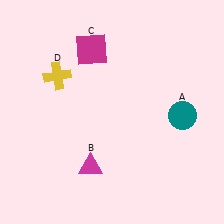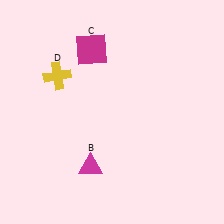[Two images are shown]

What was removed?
The teal circle (A) was removed in Image 2.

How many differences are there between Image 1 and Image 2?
There is 1 difference between the two images.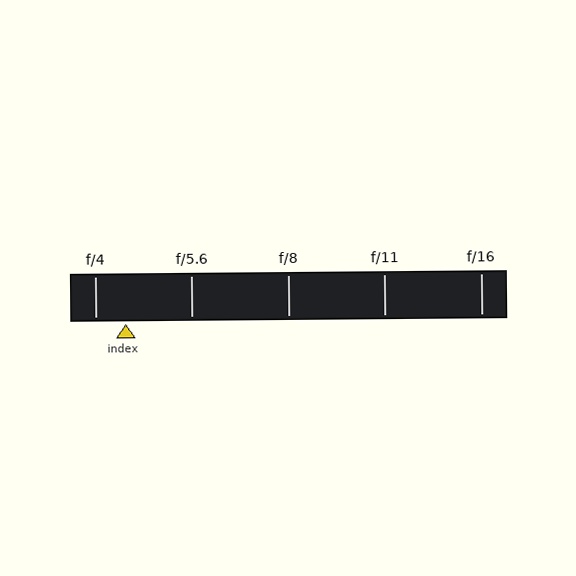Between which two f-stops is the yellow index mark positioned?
The index mark is between f/4 and f/5.6.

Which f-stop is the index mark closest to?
The index mark is closest to f/4.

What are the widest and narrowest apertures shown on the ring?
The widest aperture shown is f/4 and the narrowest is f/16.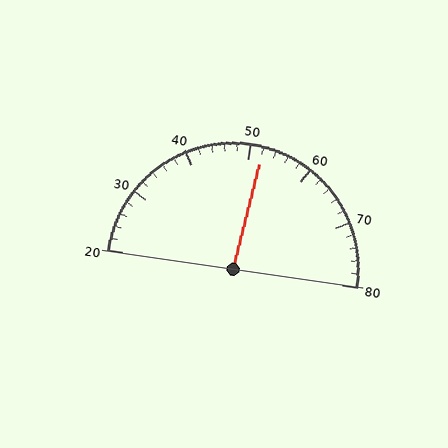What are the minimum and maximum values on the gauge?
The gauge ranges from 20 to 80.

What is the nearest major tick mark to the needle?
The nearest major tick mark is 50.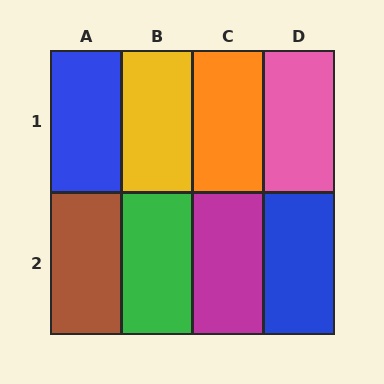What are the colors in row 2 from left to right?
Brown, green, magenta, blue.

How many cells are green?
1 cell is green.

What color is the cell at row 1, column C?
Orange.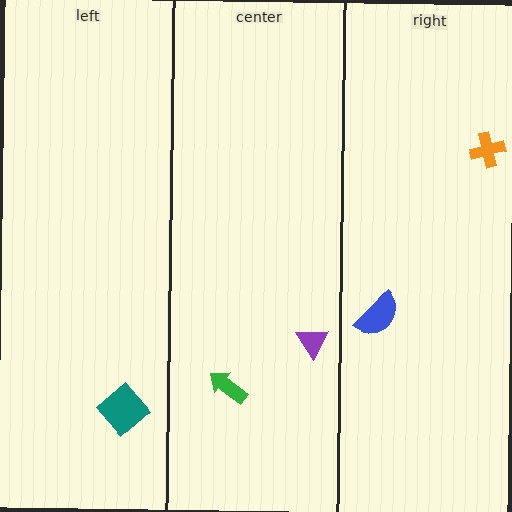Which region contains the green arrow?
The center region.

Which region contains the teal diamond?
The left region.